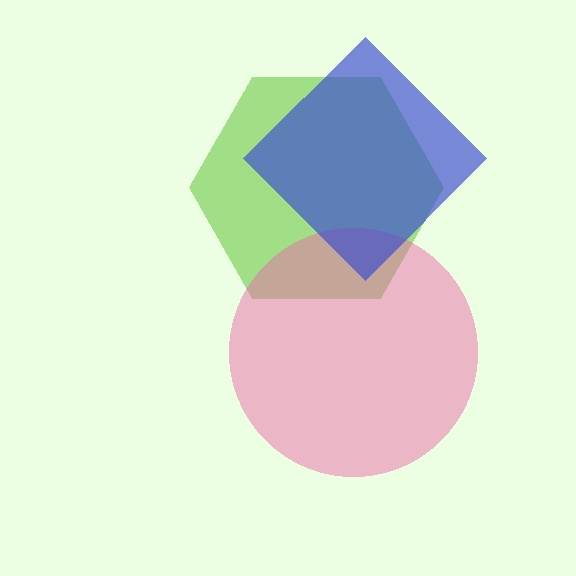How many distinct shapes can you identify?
There are 3 distinct shapes: a lime hexagon, a pink circle, a blue diamond.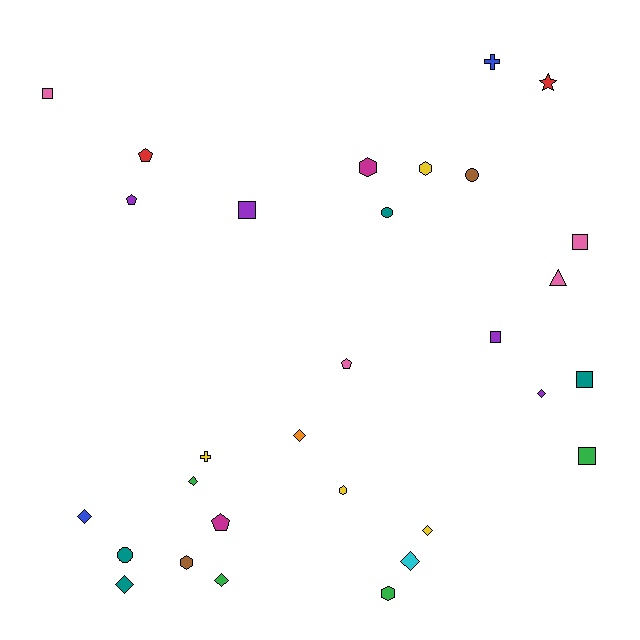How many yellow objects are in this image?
There are 4 yellow objects.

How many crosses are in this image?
There are 2 crosses.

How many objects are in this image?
There are 30 objects.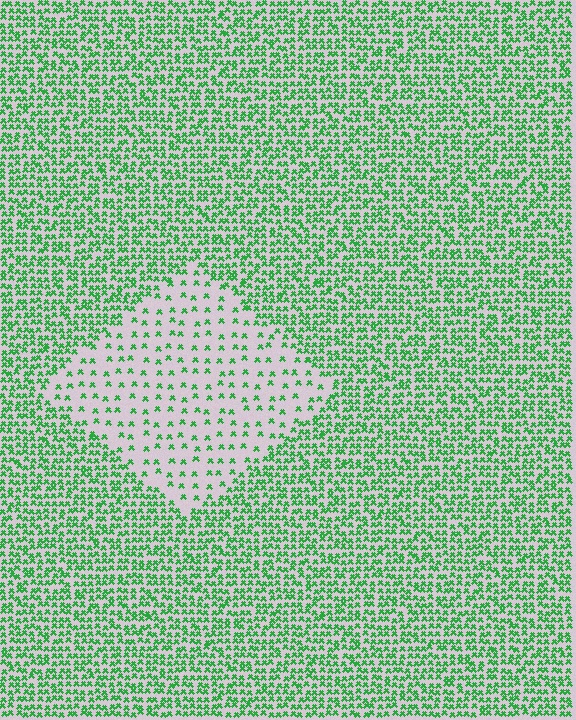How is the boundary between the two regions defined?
The boundary is defined by a change in element density (approximately 3.0x ratio). All elements are the same color, size, and shape.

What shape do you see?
I see a diamond.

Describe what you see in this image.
The image contains small green elements arranged at two different densities. A diamond-shaped region is visible where the elements are less densely packed than the surrounding area.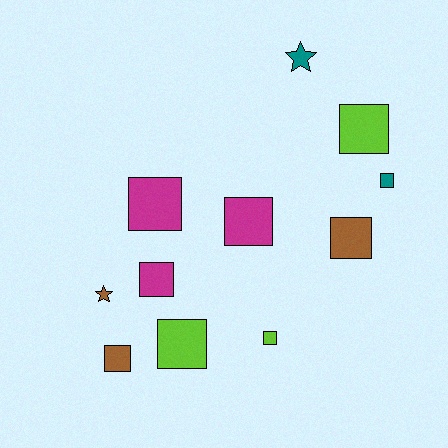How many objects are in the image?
There are 11 objects.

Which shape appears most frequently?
Square, with 9 objects.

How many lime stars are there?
There are no lime stars.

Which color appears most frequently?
Magenta, with 3 objects.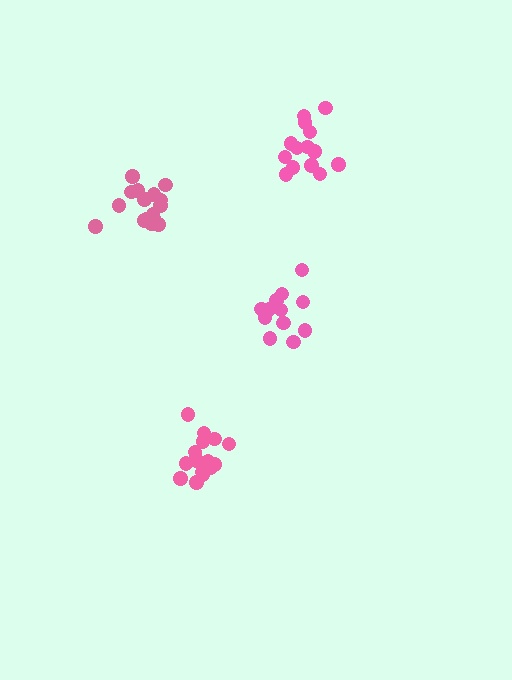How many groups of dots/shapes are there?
There are 4 groups.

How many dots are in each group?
Group 1: 14 dots, Group 2: 16 dots, Group 3: 12 dots, Group 4: 17 dots (59 total).